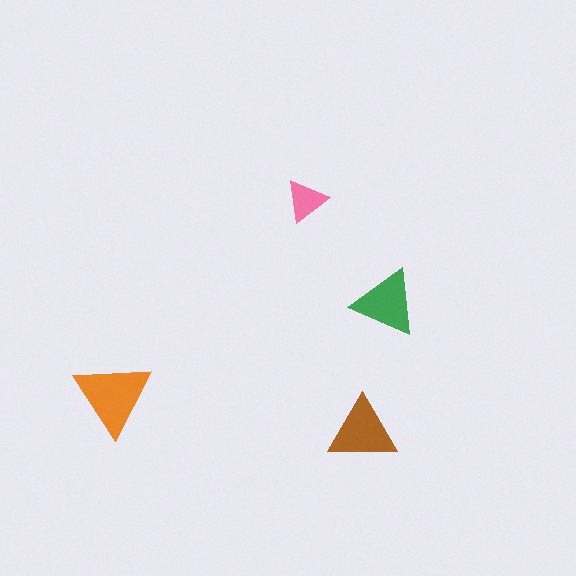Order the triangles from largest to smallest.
the orange one, the brown one, the green one, the pink one.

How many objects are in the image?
There are 4 objects in the image.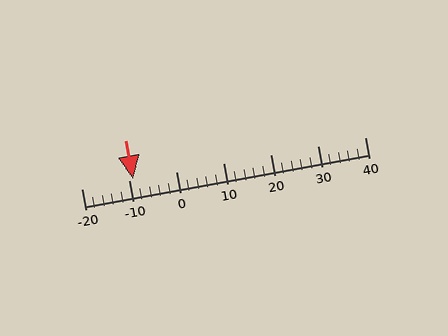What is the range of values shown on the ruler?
The ruler shows values from -20 to 40.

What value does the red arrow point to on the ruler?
The red arrow points to approximately -9.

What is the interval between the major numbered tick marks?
The major tick marks are spaced 10 units apart.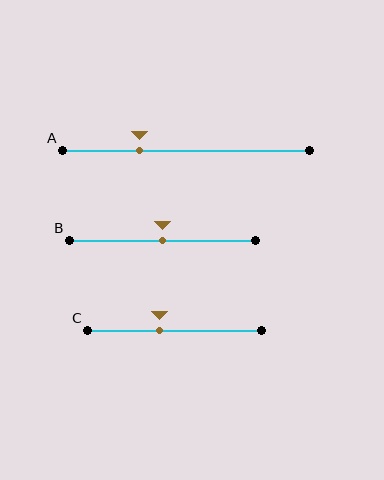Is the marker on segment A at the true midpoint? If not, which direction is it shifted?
No, the marker on segment A is shifted to the left by about 19% of the segment length.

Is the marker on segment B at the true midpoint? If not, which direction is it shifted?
Yes, the marker on segment B is at the true midpoint.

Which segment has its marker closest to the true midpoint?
Segment B has its marker closest to the true midpoint.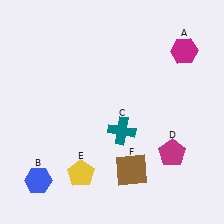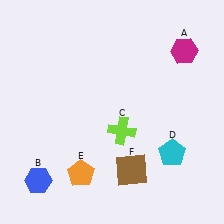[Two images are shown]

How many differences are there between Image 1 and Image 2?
There are 3 differences between the two images.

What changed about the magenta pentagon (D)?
In Image 1, D is magenta. In Image 2, it changed to cyan.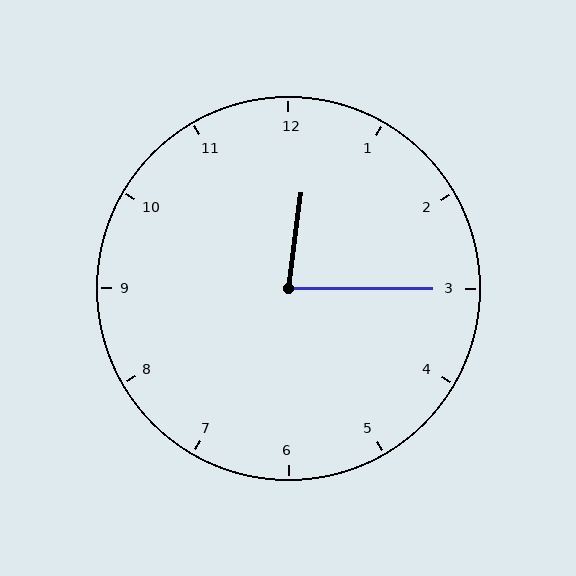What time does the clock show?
12:15.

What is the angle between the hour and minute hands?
Approximately 82 degrees.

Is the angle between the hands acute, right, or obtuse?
It is acute.